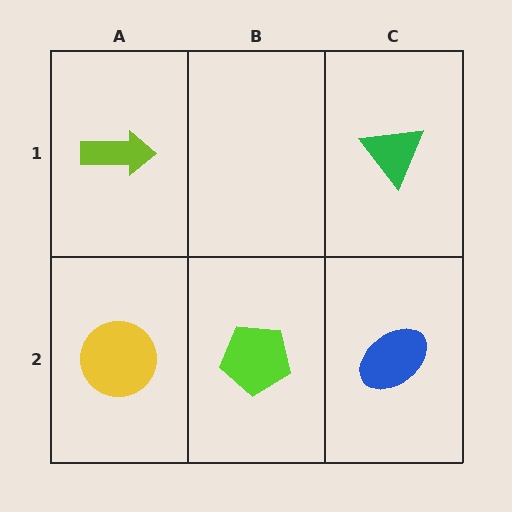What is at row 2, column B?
A lime pentagon.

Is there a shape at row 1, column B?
No, that cell is empty.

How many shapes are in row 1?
2 shapes.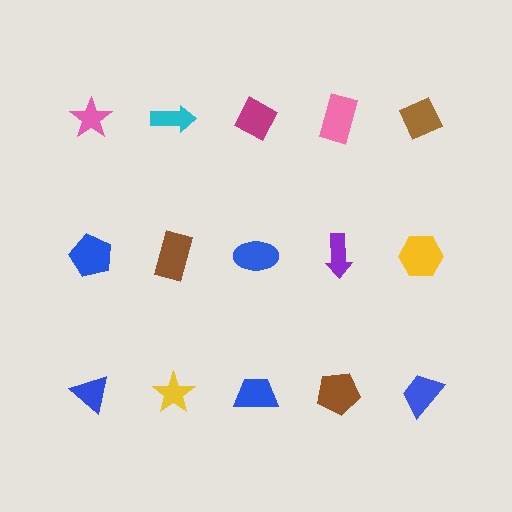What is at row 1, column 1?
A pink star.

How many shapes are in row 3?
5 shapes.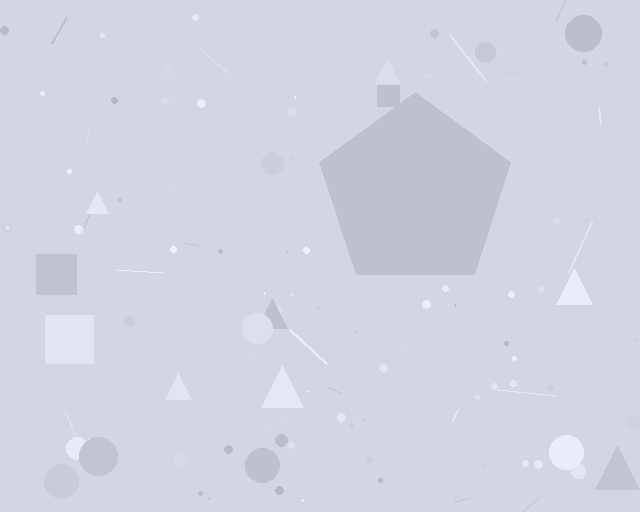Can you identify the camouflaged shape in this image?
The camouflaged shape is a pentagon.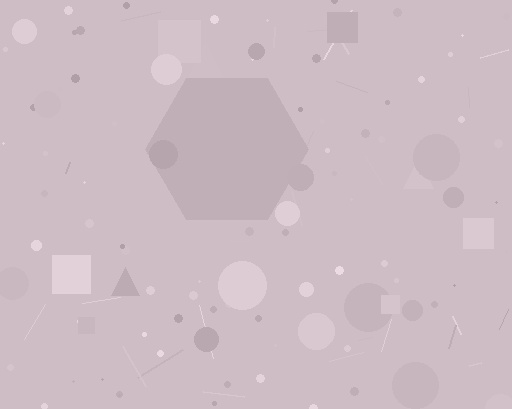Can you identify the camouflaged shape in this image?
The camouflaged shape is a hexagon.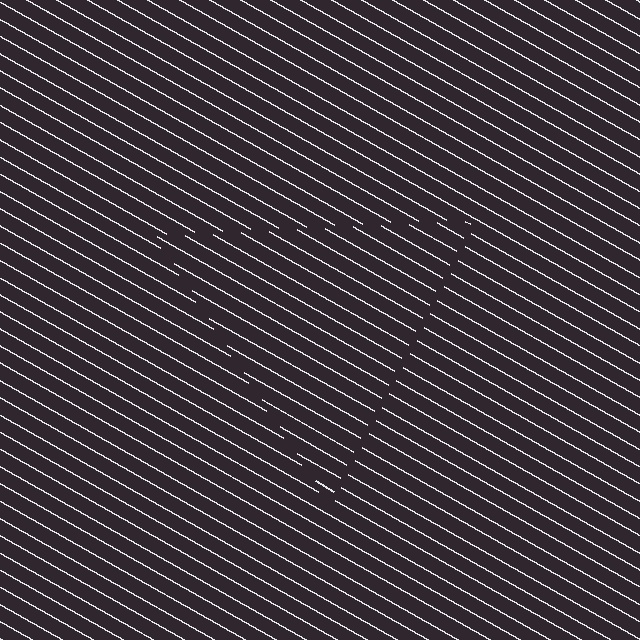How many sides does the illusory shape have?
3 sides — the line-ends trace a triangle.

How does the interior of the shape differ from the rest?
The interior of the shape contains the same grating, shifted by half a period — the contour is defined by the phase discontinuity where line-ends from the inner and outer gratings abut.